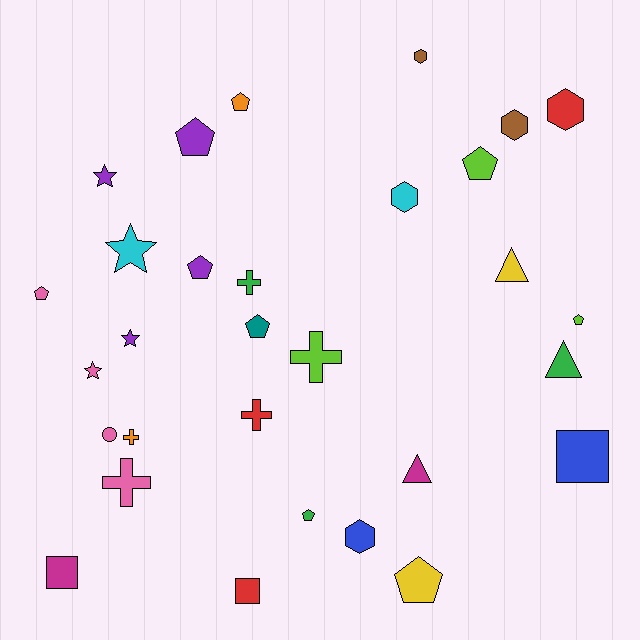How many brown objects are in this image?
There are 2 brown objects.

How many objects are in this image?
There are 30 objects.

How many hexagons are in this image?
There are 5 hexagons.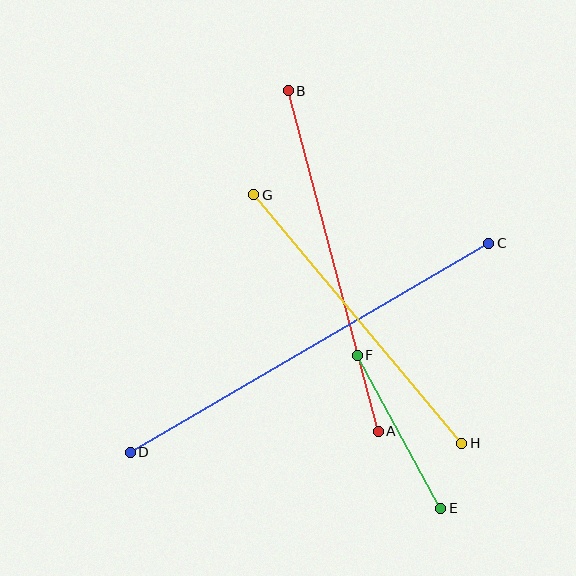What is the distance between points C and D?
The distance is approximately 415 pixels.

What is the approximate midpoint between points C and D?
The midpoint is at approximately (310, 348) pixels.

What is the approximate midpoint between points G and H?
The midpoint is at approximately (358, 319) pixels.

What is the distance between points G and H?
The distance is approximately 324 pixels.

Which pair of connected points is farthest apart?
Points C and D are farthest apart.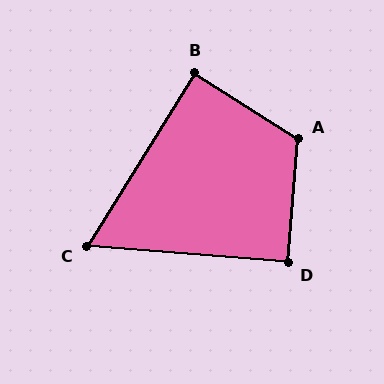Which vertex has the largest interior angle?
A, at approximately 118 degrees.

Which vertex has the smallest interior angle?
C, at approximately 62 degrees.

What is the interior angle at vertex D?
Approximately 90 degrees (approximately right).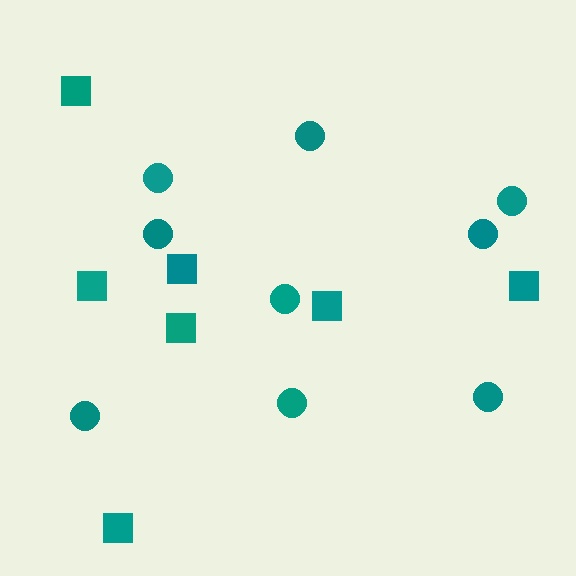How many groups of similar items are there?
There are 2 groups: one group of circles (9) and one group of squares (7).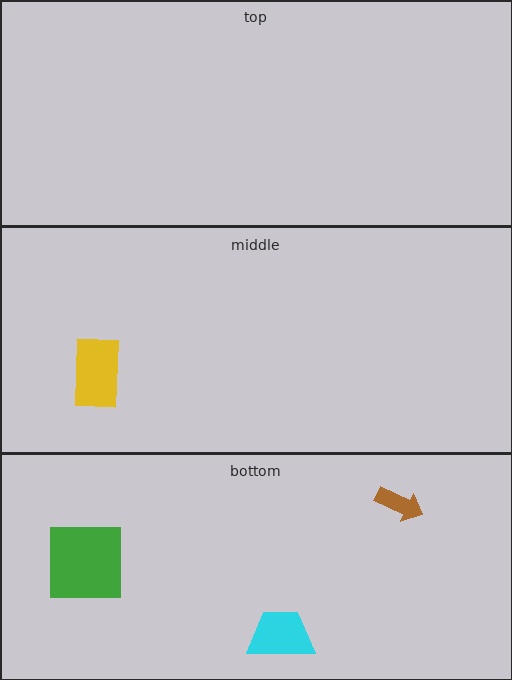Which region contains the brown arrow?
The bottom region.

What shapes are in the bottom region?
The green square, the brown arrow, the cyan trapezoid.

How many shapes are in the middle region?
1.